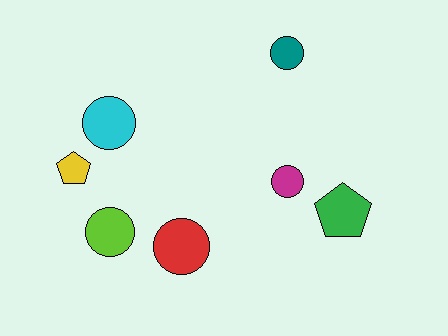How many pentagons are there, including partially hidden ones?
There are 2 pentagons.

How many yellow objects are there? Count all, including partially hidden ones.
There is 1 yellow object.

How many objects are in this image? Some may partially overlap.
There are 7 objects.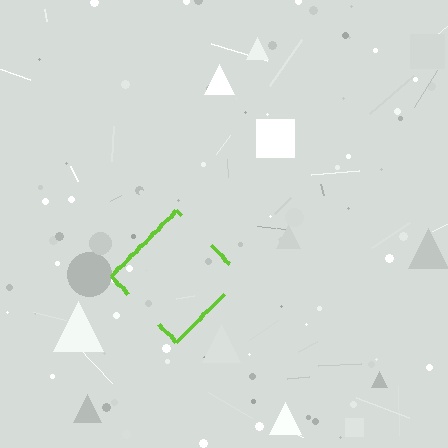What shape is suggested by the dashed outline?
The dashed outline suggests a diamond.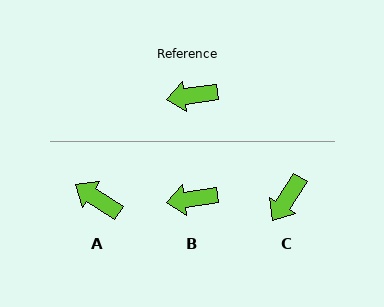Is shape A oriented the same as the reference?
No, it is off by about 41 degrees.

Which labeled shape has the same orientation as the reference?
B.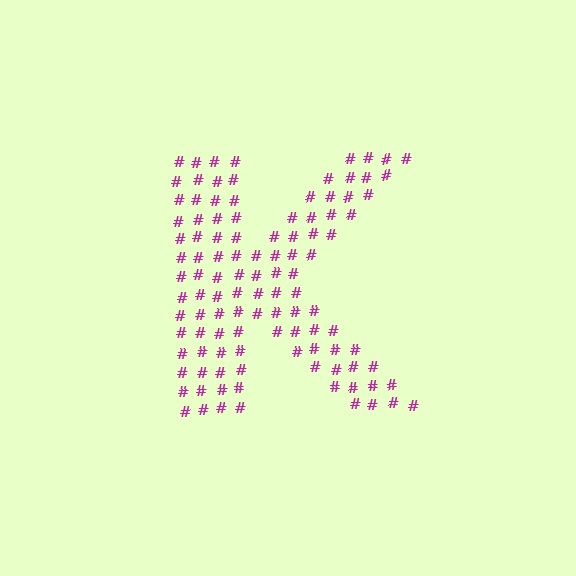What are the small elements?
The small elements are hash symbols.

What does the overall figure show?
The overall figure shows the letter K.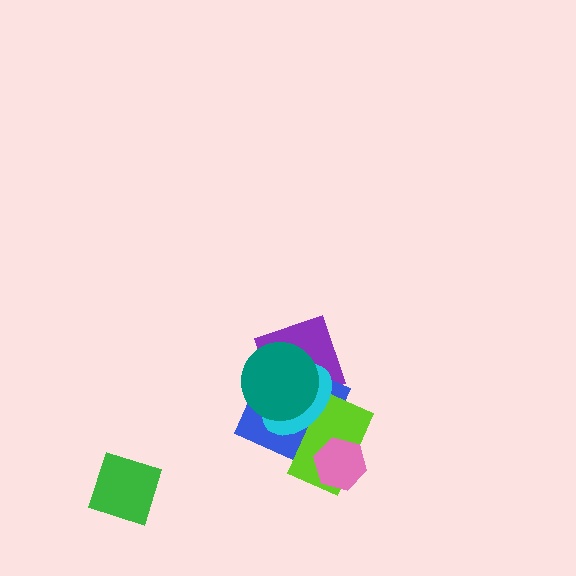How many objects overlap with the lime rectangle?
3 objects overlap with the lime rectangle.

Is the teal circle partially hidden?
No, no other shape covers it.